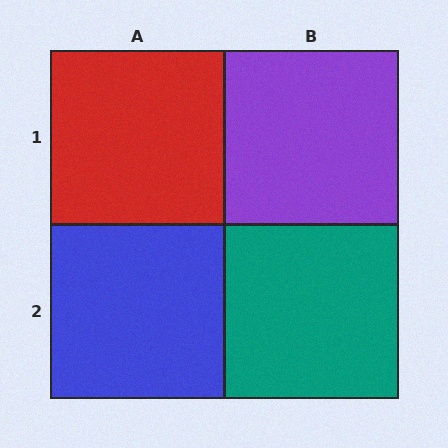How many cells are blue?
1 cell is blue.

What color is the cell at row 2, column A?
Blue.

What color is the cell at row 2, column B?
Teal.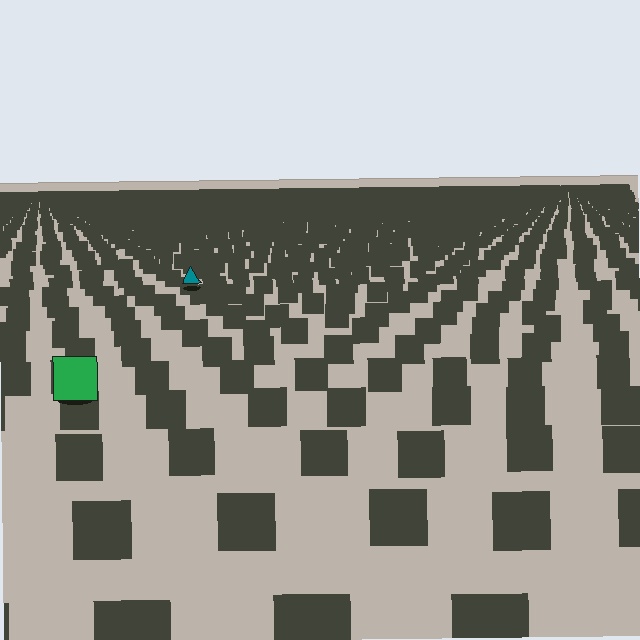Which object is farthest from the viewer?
The teal triangle is farthest from the viewer. It appears smaller and the ground texture around it is denser.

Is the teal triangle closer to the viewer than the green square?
No. The green square is closer — you can tell from the texture gradient: the ground texture is coarser near it.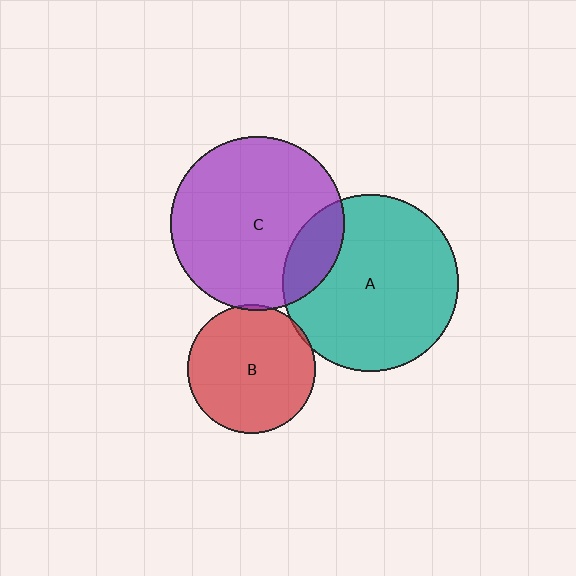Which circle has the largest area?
Circle A (teal).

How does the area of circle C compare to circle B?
Approximately 1.8 times.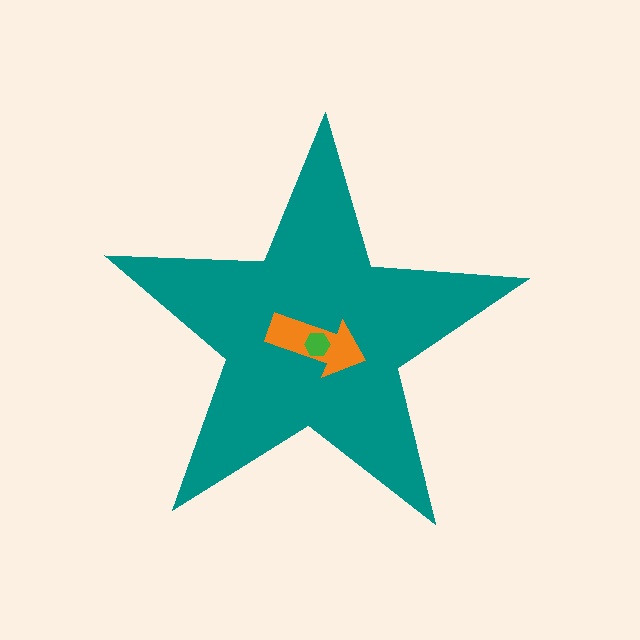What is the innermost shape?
The green hexagon.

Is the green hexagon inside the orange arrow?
Yes.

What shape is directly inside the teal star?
The orange arrow.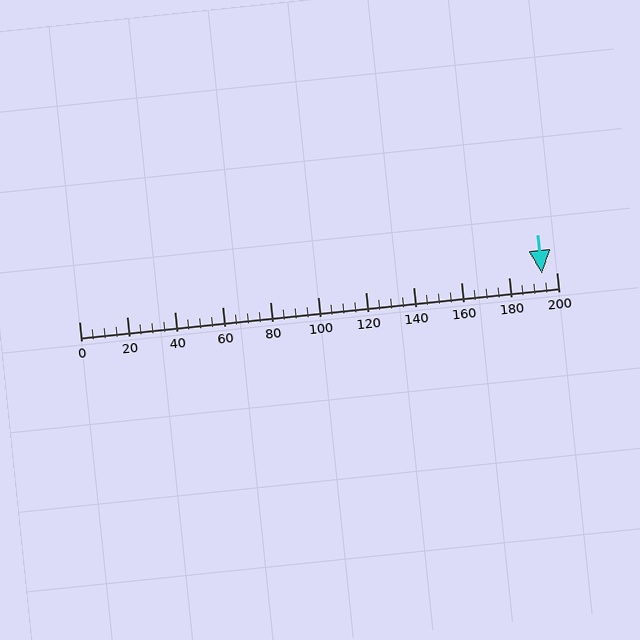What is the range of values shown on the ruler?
The ruler shows values from 0 to 200.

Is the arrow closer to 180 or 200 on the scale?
The arrow is closer to 200.